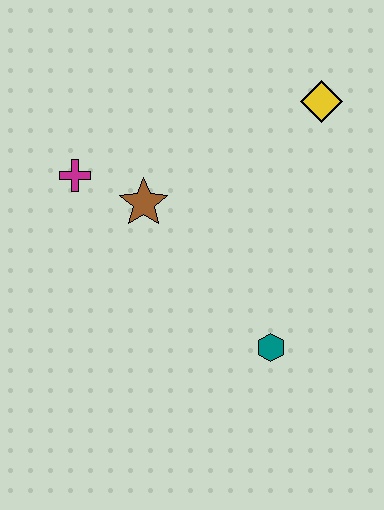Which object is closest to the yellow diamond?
The brown star is closest to the yellow diamond.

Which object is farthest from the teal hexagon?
The magenta cross is farthest from the teal hexagon.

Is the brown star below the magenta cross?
Yes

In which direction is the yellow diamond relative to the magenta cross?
The yellow diamond is to the right of the magenta cross.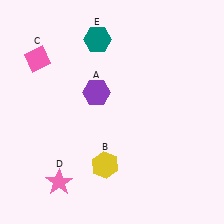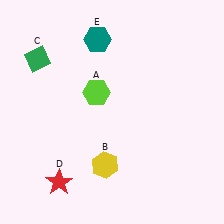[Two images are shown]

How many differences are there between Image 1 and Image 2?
There are 3 differences between the two images.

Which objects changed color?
A changed from purple to lime. C changed from pink to green. D changed from pink to red.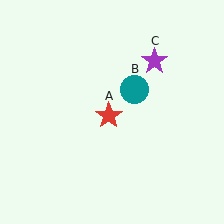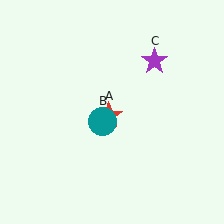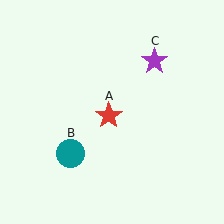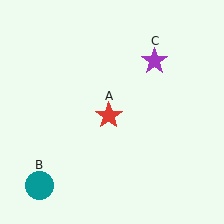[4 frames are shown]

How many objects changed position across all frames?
1 object changed position: teal circle (object B).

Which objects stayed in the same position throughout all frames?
Red star (object A) and purple star (object C) remained stationary.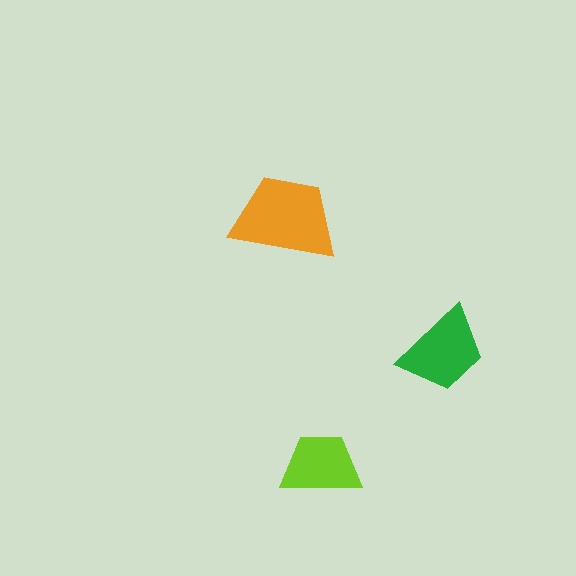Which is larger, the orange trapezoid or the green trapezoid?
The orange one.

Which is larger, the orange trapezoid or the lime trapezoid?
The orange one.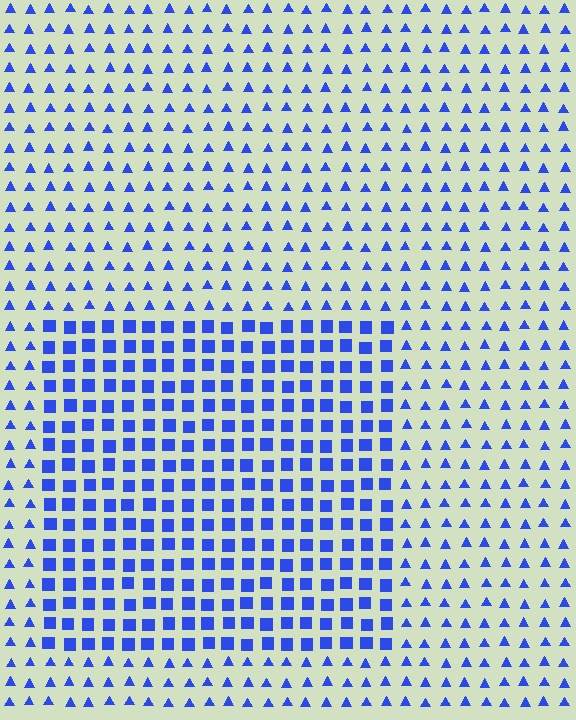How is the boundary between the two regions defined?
The boundary is defined by a change in element shape: squares inside vs. triangles outside. All elements share the same color and spacing.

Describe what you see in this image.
The image is filled with small blue elements arranged in a uniform grid. A rectangle-shaped region contains squares, while the surrounding area contains triangles. The boundary is defined purely by the change in element shape.